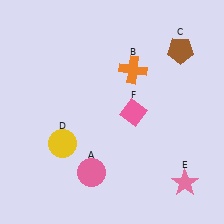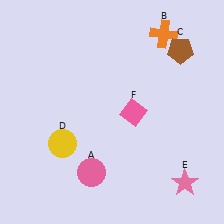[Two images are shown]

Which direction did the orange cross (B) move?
The orange cross (B) moved up.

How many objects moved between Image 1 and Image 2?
1 object moved between the two images.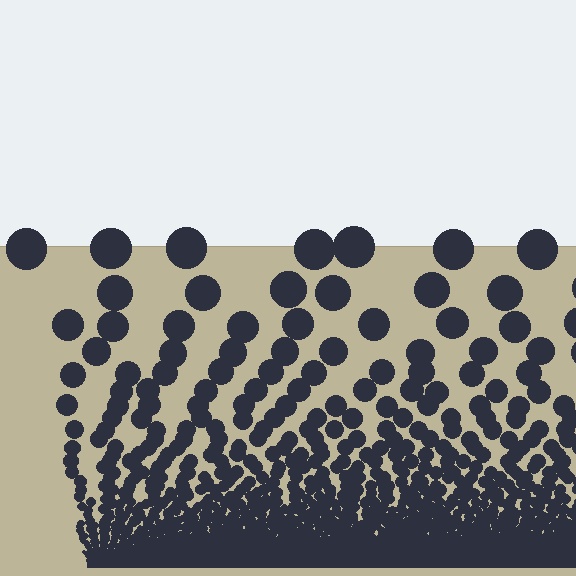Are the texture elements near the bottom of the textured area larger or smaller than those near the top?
Smaller. The gradient is inverted — elements near the bottom are smaller and denser.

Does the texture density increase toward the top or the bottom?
Density increases toward the bottom.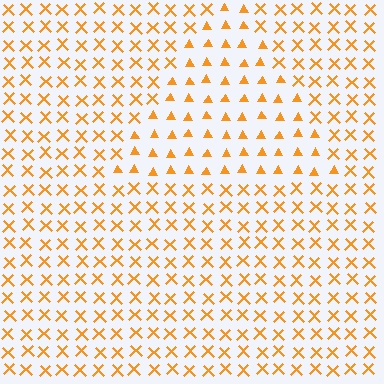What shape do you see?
I see a triangle.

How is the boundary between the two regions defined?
The boundary is defined by a change in element shape: triangles inside vs. X marks outside. All elements share the same color and spacing.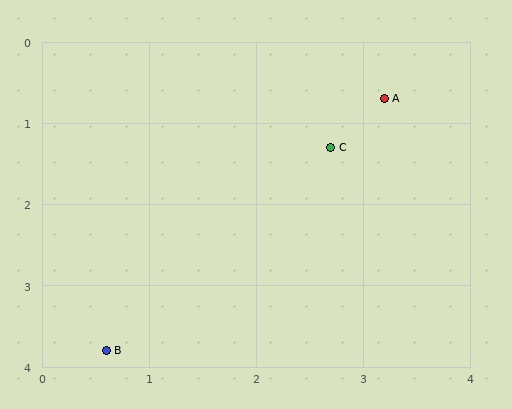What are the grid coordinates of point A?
Point A is at approximately (3.2, 0.7).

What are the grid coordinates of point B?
Point B is at approximately (0.6, 3.8).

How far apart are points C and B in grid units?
Points C and B are about 3.3 grid units apart.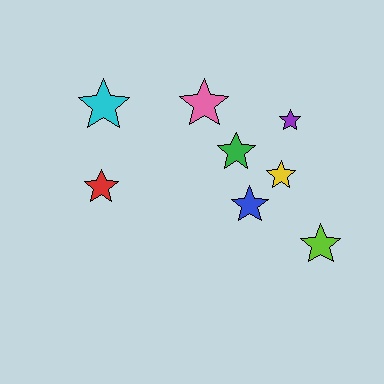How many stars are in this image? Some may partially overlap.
There are 8 stars.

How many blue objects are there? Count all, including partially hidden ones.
There is 1 blue object.